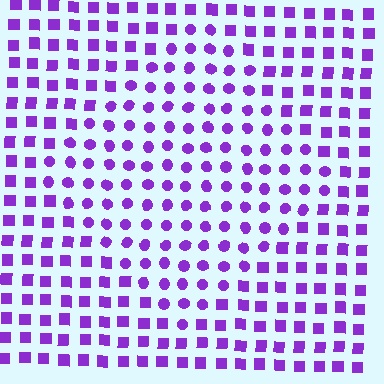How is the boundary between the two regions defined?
The boundary is defined by a change in element shape: circles inside vs. squares outside. All elements share the same color and spacing.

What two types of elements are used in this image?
The image uses circles inside the diamond region and squares outside it.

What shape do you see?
I see a diamond.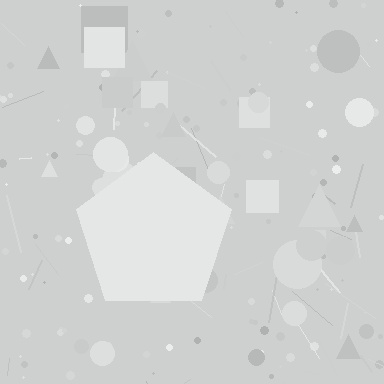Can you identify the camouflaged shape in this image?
The camouflaged shape is a pentagon.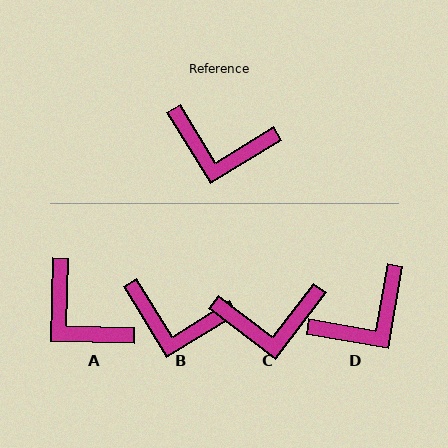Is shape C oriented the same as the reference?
No, it is off by about 21 degrees.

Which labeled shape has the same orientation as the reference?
B.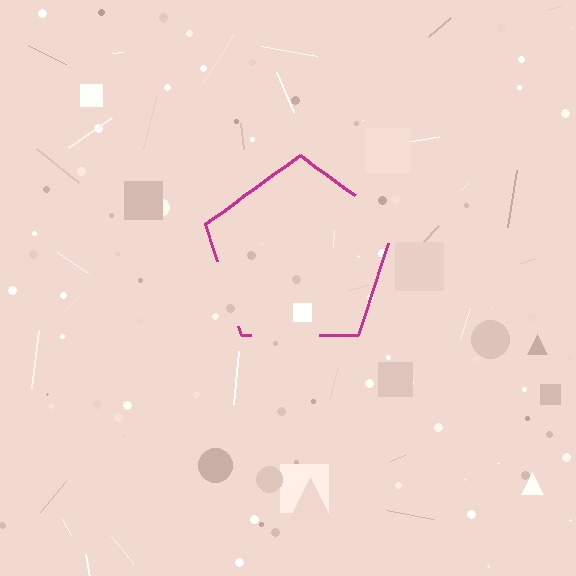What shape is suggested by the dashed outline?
The dashed outline suggests a pentagon.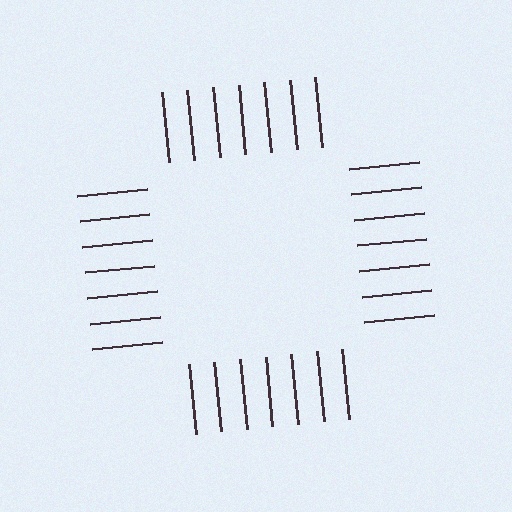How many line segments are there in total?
28 — 7 along each of the 4 edges.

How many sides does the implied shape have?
4 sides — the line-ends trace a square.